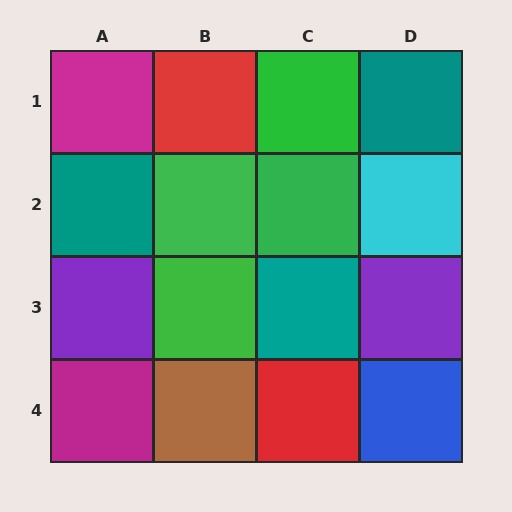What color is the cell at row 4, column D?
Blue.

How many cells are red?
2 cells are red.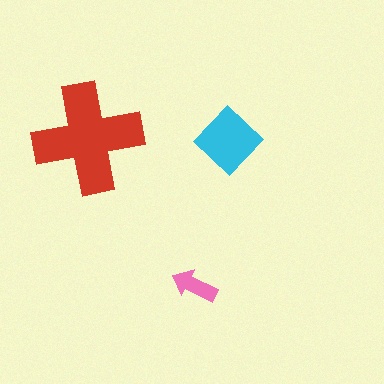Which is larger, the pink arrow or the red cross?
The red cross.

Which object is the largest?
The red cross.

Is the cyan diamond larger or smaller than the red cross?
Smaller.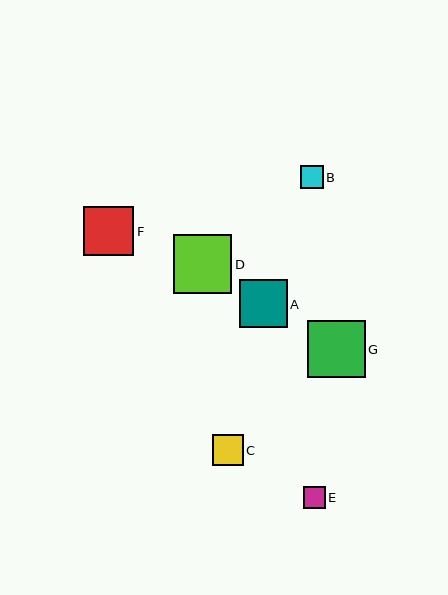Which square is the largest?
Square D is the largest with a size of approximately 58 pixels.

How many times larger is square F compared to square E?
Square F is approximately 2.3 times the size of square E.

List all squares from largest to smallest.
From largest to smallest: D, G, F, A, C, B, E.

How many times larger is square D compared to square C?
Square D is approximately 1.9 times the size of square C.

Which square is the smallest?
Square E is the smallest with a size of approximately 22 pixels.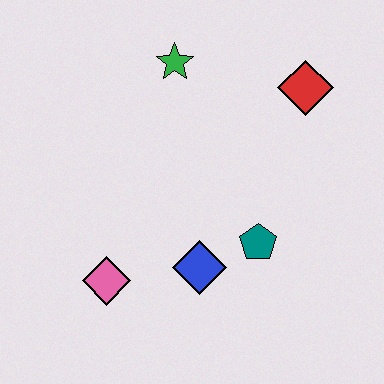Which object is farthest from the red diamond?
The pink diamond is farthest from the red diamond.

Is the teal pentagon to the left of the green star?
No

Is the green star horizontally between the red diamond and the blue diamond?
No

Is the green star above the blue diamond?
Yes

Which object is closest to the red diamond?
The green star is closest to the red diamond.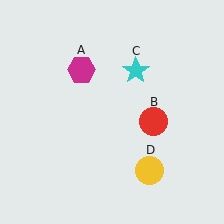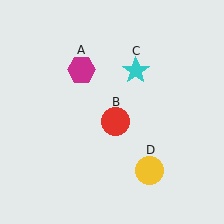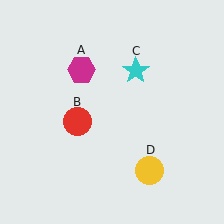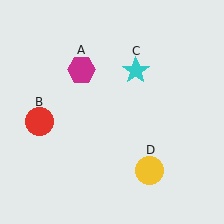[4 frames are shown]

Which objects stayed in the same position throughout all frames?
Magenta hexagon (object A) and cyan star (object C) and yellow circle (object D) remained stationary.